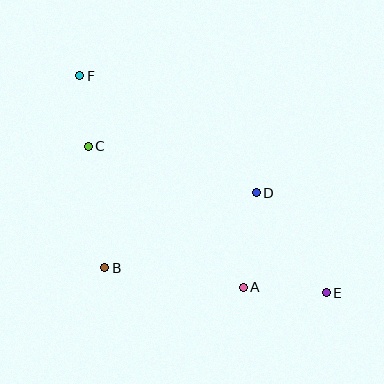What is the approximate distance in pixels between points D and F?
The distance between D and F is approximately 212 pixels.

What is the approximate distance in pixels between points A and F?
The distance between A and F is approximately 267 pixels.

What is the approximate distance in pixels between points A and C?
The distance between A and C is approximately 210 pixels.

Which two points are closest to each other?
Points C and F are closest to each other.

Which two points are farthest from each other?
Points E and F are farthest from each other.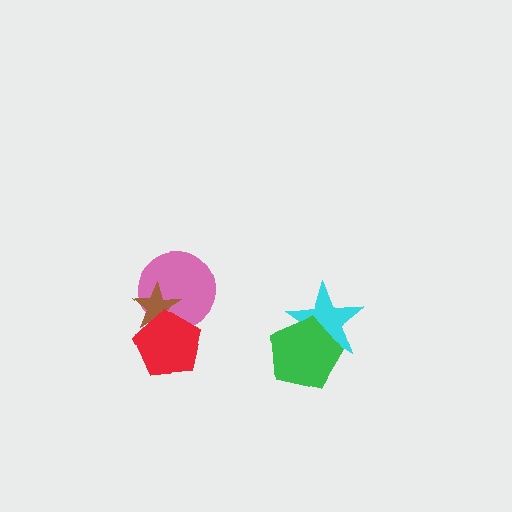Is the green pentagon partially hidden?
No, no other shape covers it.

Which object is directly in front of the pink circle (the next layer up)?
The brown star is directly in front of the pink circle.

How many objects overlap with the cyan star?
1 object overlaps with the cyan star.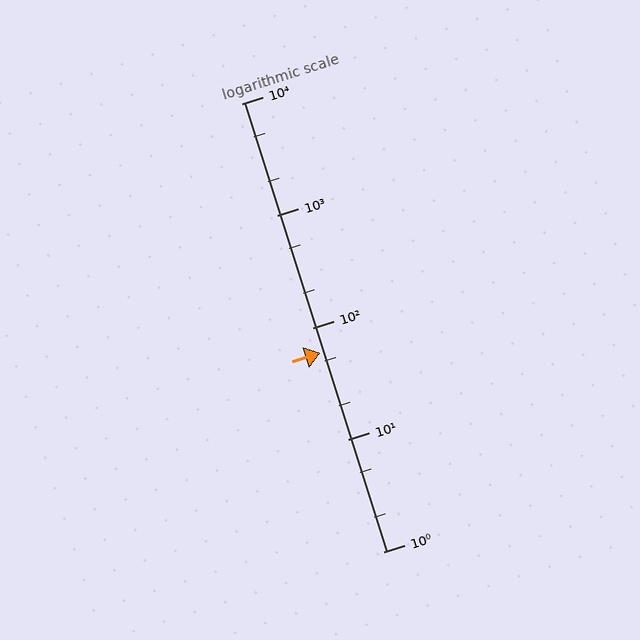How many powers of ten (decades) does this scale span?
The scale spans 4 decades, from 1 to 10000.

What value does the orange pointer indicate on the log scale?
The pointer indicates approximately 59.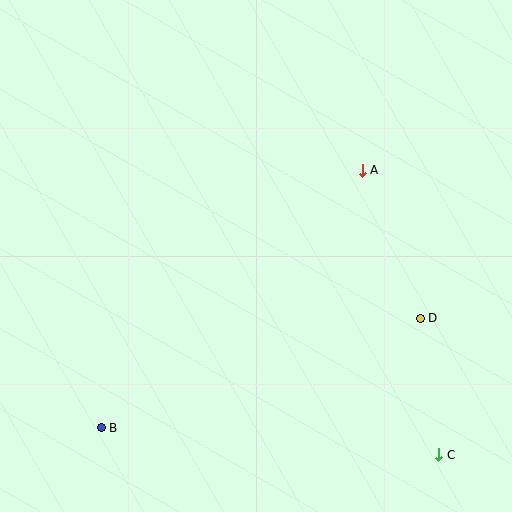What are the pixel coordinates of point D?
Point D is at (420, 318).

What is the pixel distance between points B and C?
The distance between B and C is 339 pixels.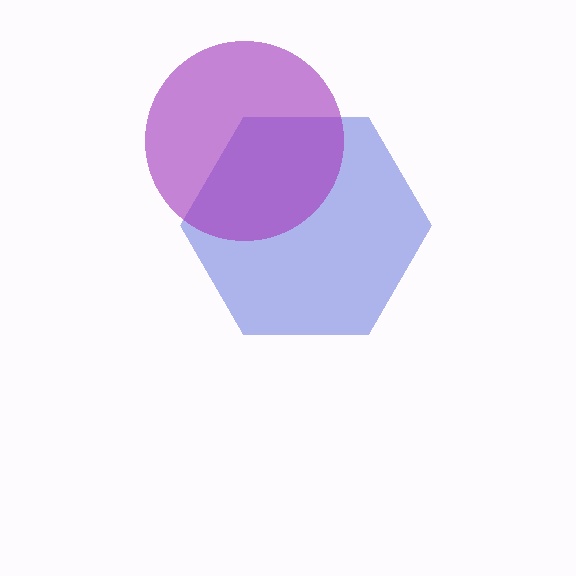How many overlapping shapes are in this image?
There are 2 overlapping shapes in the image.